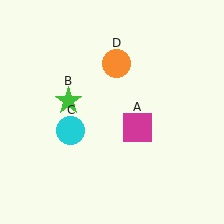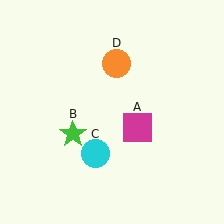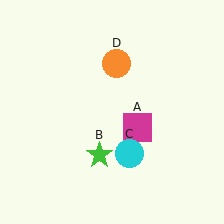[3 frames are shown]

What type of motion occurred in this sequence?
The green star (object B), cyan circle (object C) rotated counterclockwise around the center of the scene.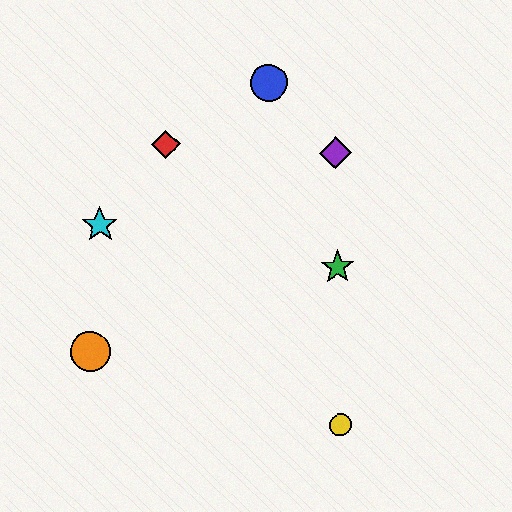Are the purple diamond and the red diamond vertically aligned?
No, the purple diamond is at x≈336 and the red diamond is at x≈166.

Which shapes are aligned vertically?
The green star, the yellow circle, the purple diamond are aligned vertically.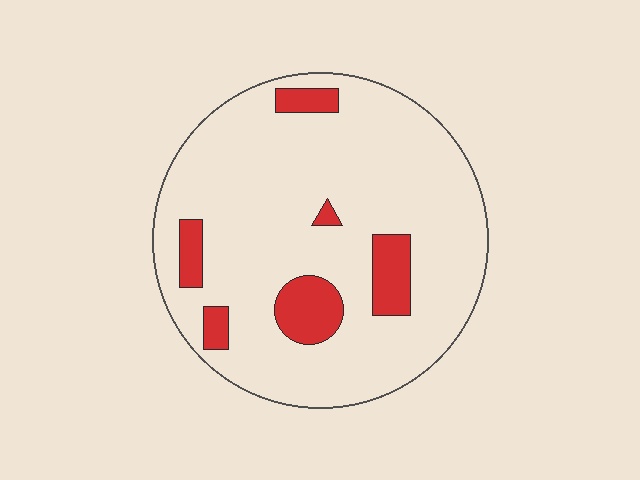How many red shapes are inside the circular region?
6.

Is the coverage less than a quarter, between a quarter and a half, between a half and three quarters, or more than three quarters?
Less than a quarter.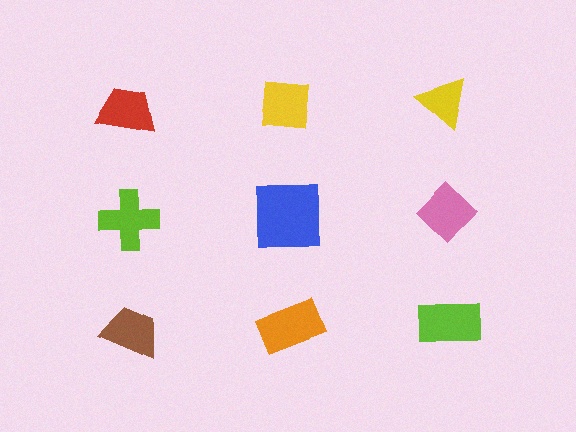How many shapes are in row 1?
3 shapes.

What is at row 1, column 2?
A yellow square.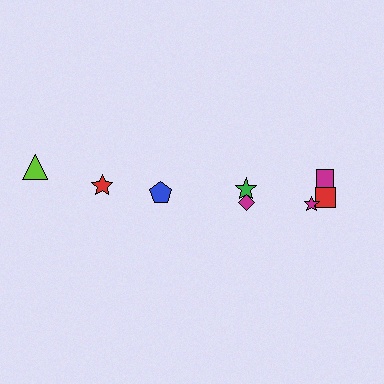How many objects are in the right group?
There are 5 objects.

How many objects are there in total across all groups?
There are 8 objects.